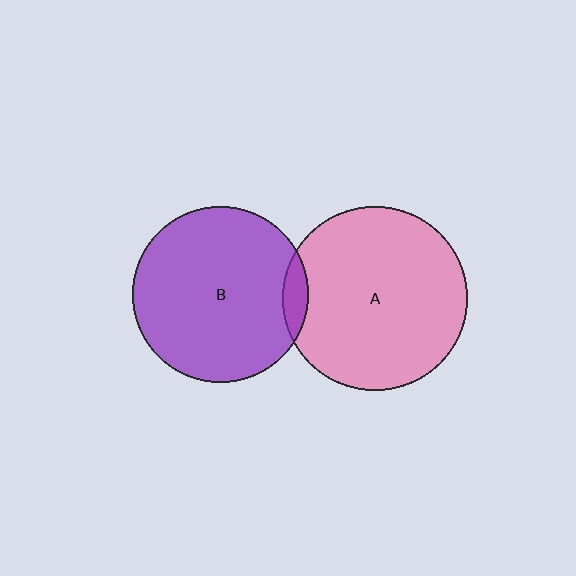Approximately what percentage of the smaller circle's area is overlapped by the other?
Approximately 5%.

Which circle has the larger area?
Circle A (pink).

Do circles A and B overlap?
Yes.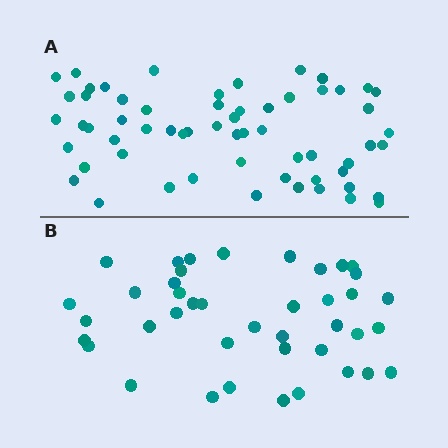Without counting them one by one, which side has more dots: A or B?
Region A (the top region) has more dots.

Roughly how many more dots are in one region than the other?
Region A has approximately 20 more dots than region B.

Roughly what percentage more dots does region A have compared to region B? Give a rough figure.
About 45% more.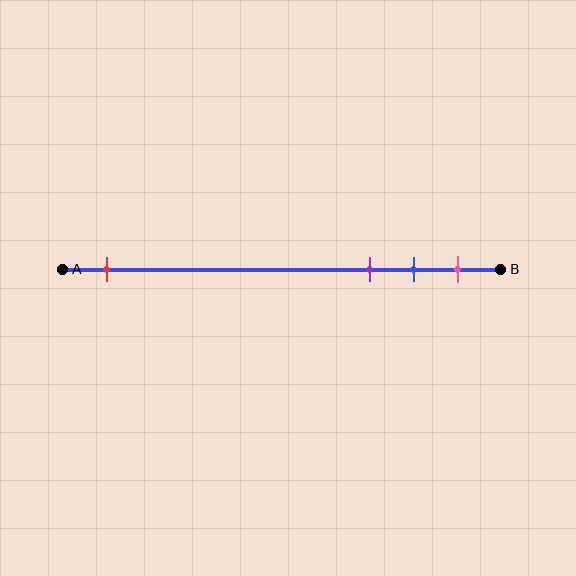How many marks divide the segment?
There are 4 marks dividing the segment.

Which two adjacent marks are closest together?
The blue and pink marks are the closest adjacent pair.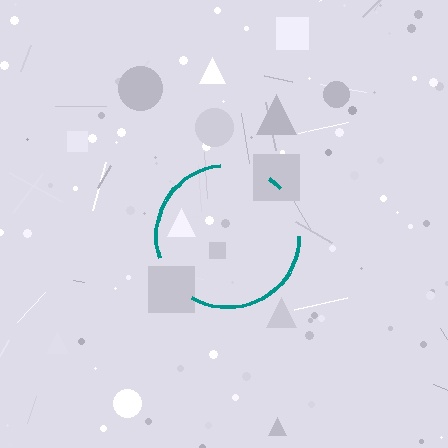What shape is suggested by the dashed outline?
The dashed outline suggests a circle.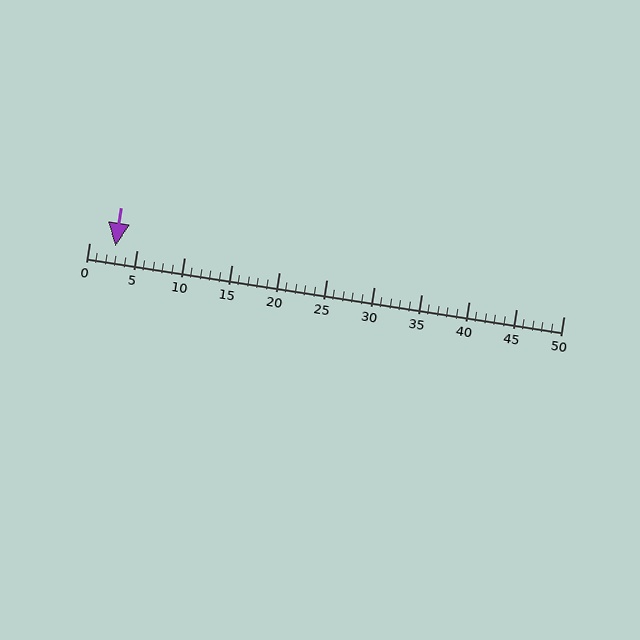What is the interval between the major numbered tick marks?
The major tick marks are spaced 5 units apart.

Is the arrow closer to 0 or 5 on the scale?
The arrow is closer to 5.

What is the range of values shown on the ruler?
The ruler shows values from 0 to 50.